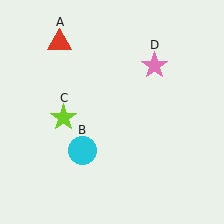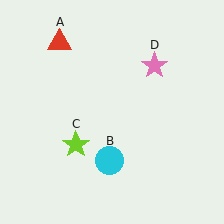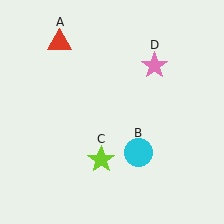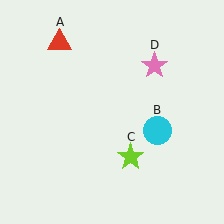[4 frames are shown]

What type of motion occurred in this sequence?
The cyan circle (object B), lime star (object C) rotated counterclockwise around the center of the scene.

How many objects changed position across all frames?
2 objects changed position: cyan circle (object B), lime star (object C).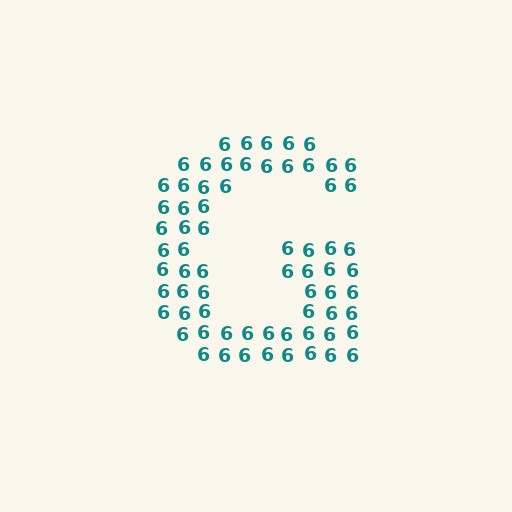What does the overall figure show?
The overall figure shows the letter G.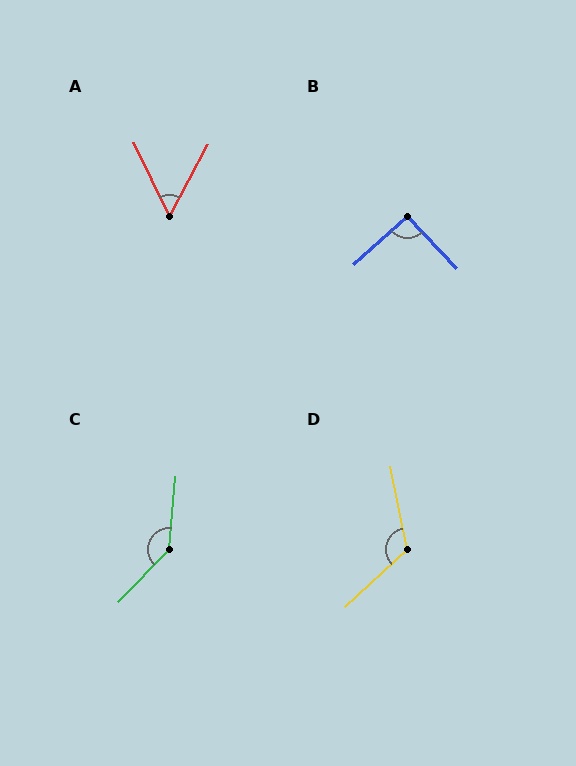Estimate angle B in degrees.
Approximately 92 degrees.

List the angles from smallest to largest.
A (54°), B (92°), D (121°), C (141°).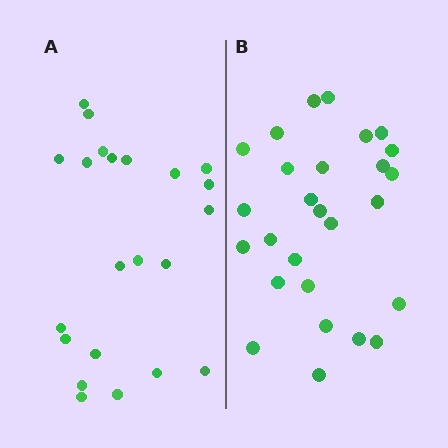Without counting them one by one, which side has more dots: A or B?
Region B (the right region) has more dots.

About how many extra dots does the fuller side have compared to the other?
Region B has about 5 more dots than region A.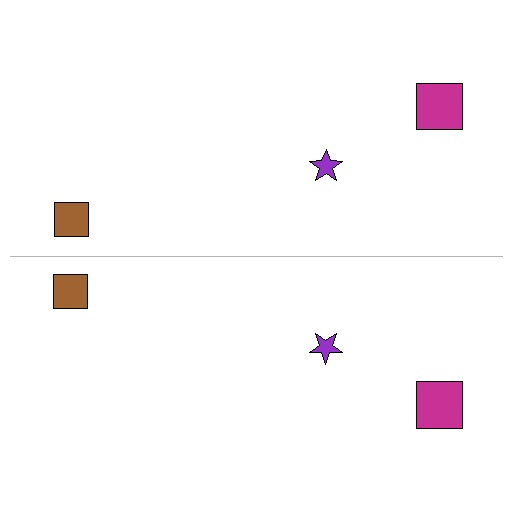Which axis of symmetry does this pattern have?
The pattern has a horizontal axis of symmetry running through the center of the image.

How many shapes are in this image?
There are 6 shapes in this image.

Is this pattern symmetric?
Yes, this pattern has bilateral (reflection) symmetry.